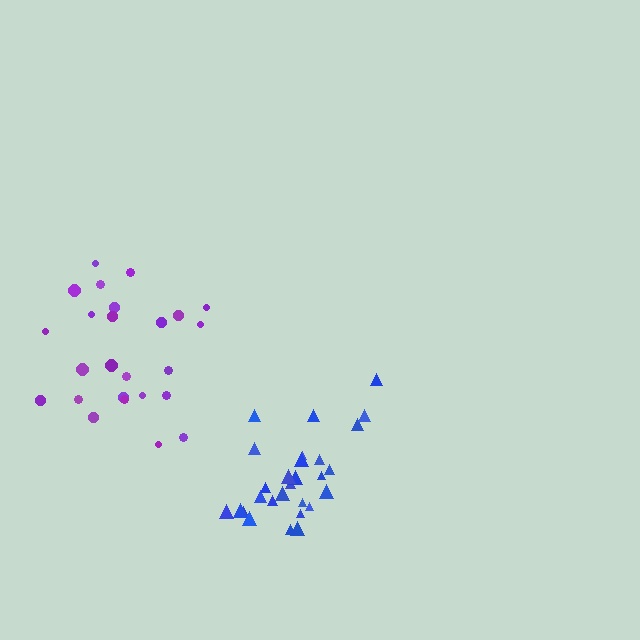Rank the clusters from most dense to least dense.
blue, purple.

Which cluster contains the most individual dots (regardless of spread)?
Blue (28).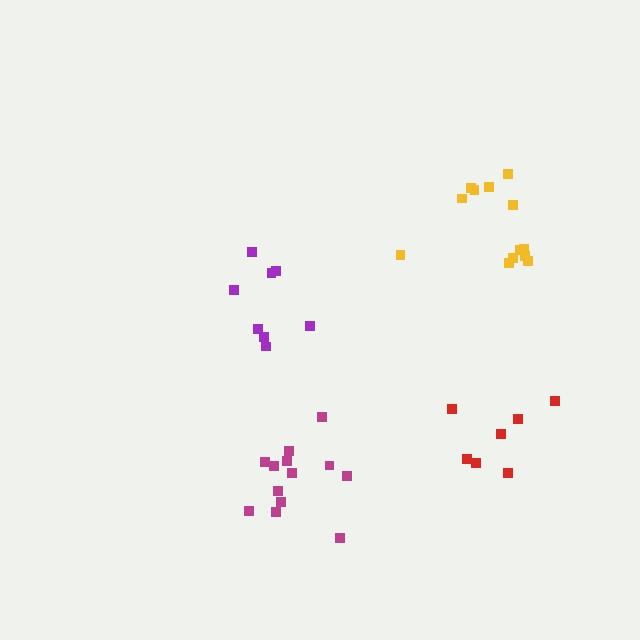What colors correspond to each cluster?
The clusters are colored: red, magenta, purple, yellow.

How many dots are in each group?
Group 1: 7 dots, Group 2: 13 dots, Group 3: 8 dots, Group 4: 13 dots (41 total).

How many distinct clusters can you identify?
There are 4 distinct clusters.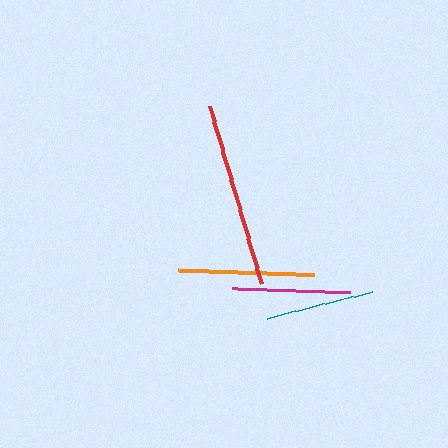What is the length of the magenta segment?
The magenta segment is approximately 117 pixels long.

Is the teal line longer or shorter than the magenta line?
The magenta line is longer than the teal line.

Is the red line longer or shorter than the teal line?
The red line is longer than the teal line.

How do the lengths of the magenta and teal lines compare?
The magenta and teal lines are approximately the same length.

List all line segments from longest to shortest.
From longest to shortest: red, orange, magenta, teal.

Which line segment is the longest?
The red line is the longest at approximately 185 pixels.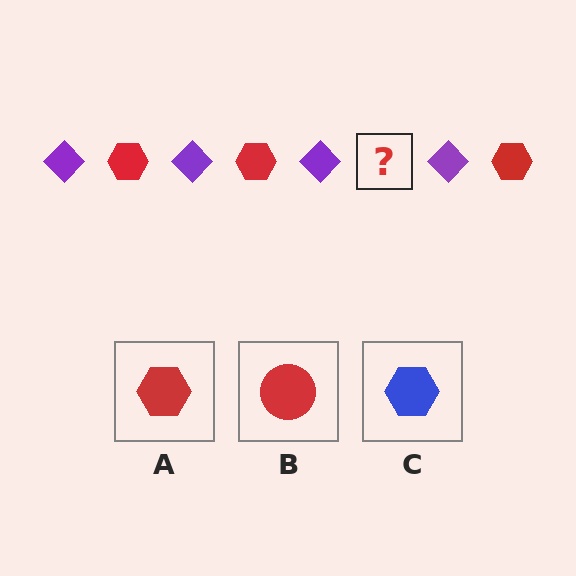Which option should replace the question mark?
Option A.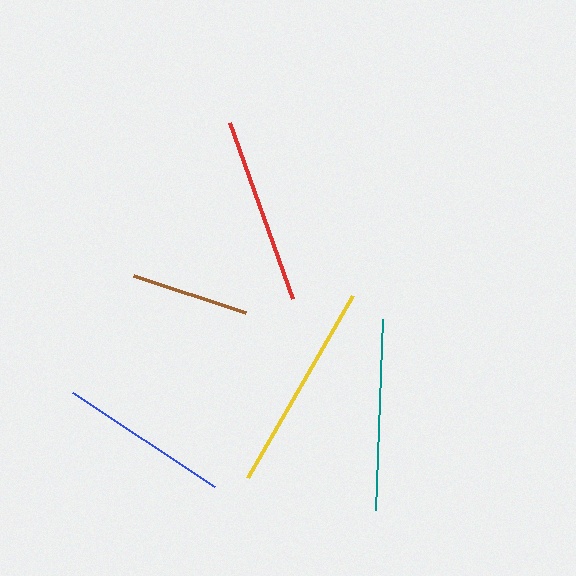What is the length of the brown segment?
The brown segment is approximately 118 pixels long.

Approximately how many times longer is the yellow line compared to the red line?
The yellow line is approximately 1.1 times the length of the red line.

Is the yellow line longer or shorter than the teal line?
The yellow line is longer than the teal line.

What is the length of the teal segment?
The teal segment is approximately 190 pixels long.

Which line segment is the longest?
The yellow line is the longest at approximately 210 pixels.